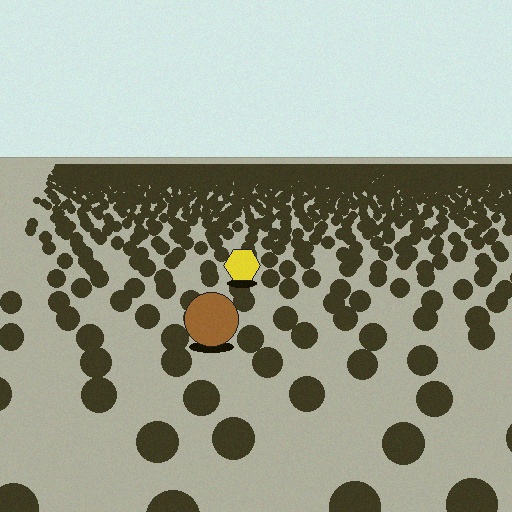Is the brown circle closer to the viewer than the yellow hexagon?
Yes. The brown circle is closer — you can tell from the texture gradient: the ground texture is coarser near it.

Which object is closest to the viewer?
The brown circle is closest. The texture marks near it are larger and more spread out.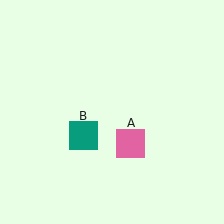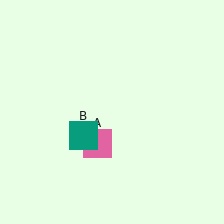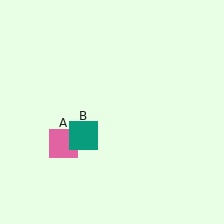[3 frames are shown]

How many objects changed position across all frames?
1 object changed position: pink square (object A).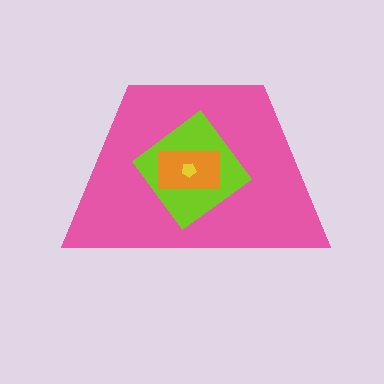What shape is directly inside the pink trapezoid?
The lime diamond.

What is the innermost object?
The yellow pentagon.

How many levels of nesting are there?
4.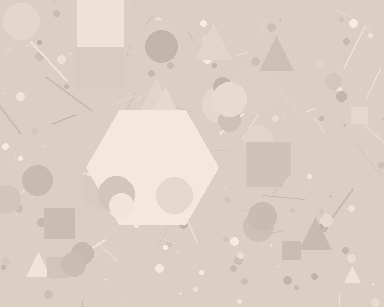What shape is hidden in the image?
A hexagon is hidden in the image.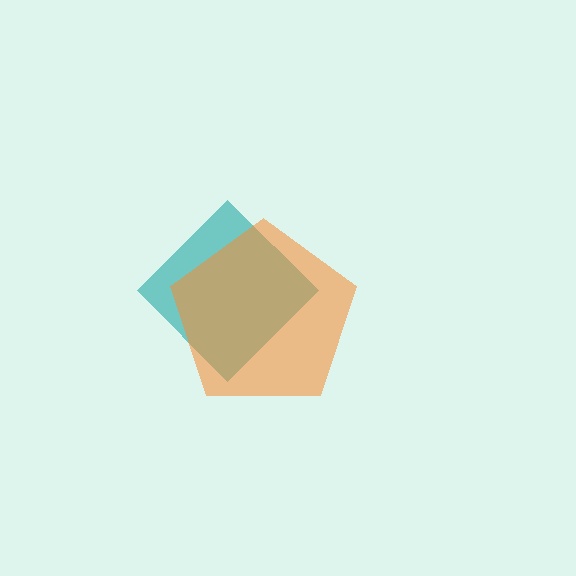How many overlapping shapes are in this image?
There are 2 overlapping shapes in the image.